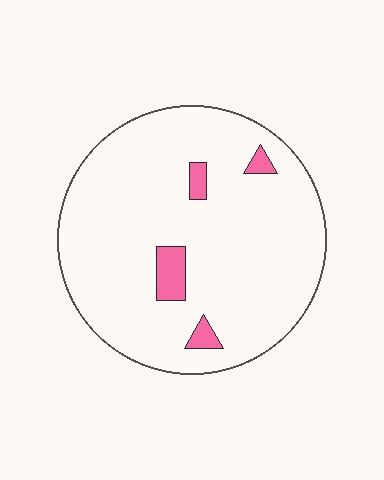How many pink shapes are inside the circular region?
4.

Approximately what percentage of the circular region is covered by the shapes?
Approximately 5%.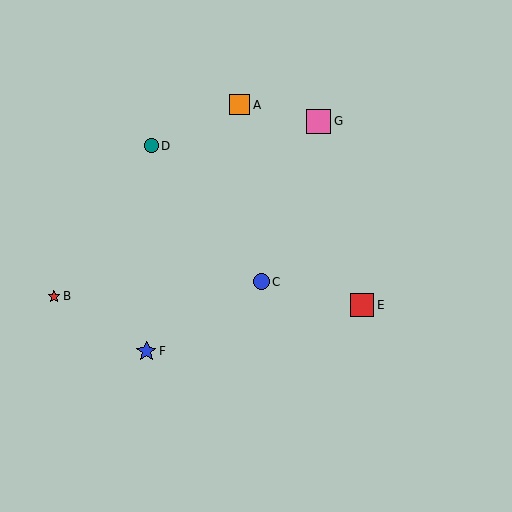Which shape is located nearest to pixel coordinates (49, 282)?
The red star (labeled B) at (54, 296) is nearest to that location.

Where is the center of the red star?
The center of the red star is at (54, 296).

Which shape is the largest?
The pink square (labeled G) is the largest.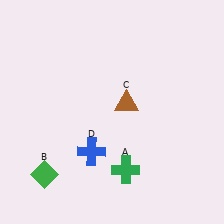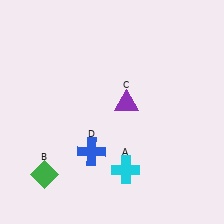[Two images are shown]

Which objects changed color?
A changed from green to cyan. C changed from brown to purple.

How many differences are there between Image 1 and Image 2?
There are 2 differences between the two images.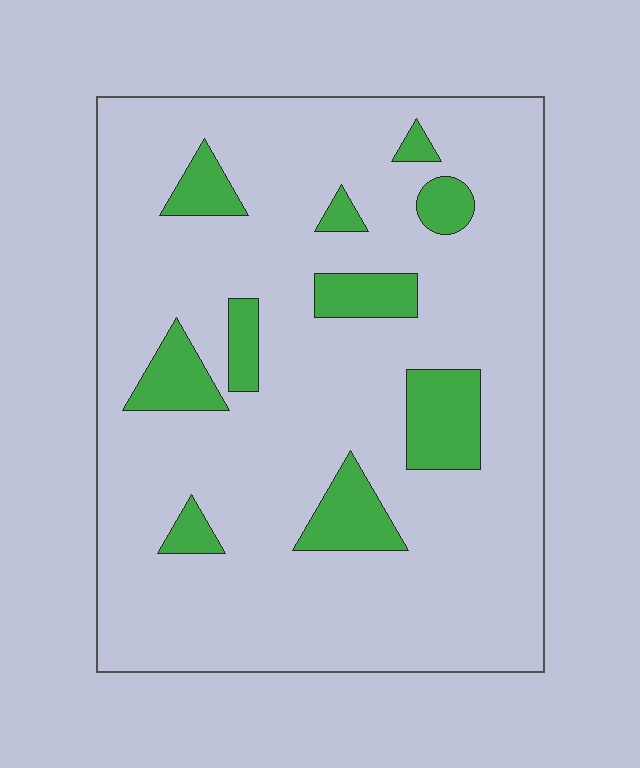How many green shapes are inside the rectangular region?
10.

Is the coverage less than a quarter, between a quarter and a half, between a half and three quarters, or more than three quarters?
Less than a quarter.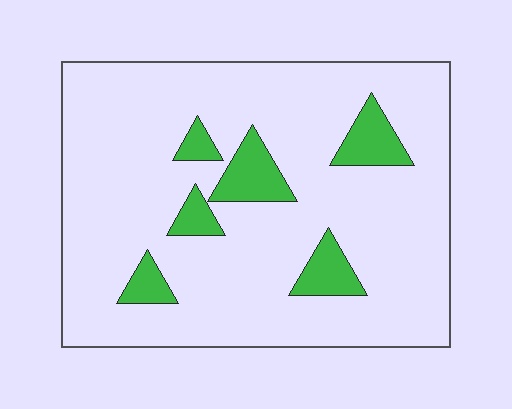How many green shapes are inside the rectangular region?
6.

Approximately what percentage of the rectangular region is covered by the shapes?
Approximately 15%.